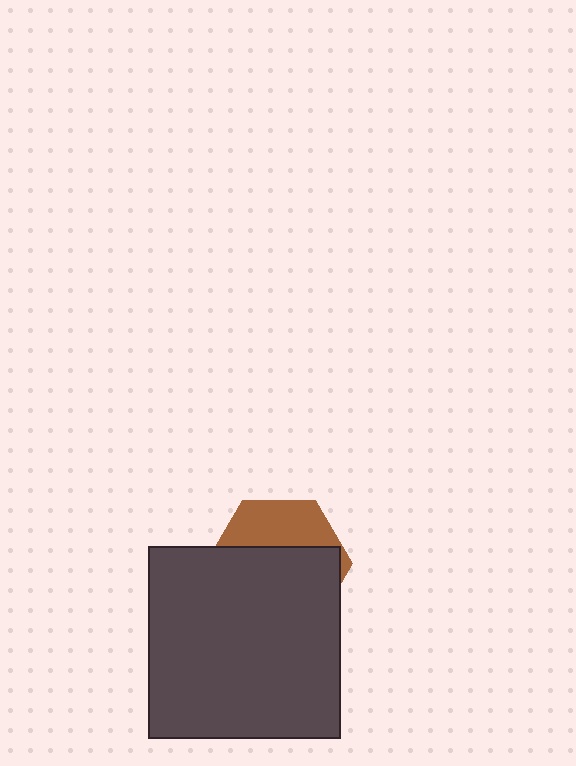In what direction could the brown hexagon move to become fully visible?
The brown hexagon could move up. That would shift it out from behind the dark gray square entirely.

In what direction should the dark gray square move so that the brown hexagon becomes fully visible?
The dark gray square should move down. That is the shortest direction to clear the overlap and leave the brown hexagon fully visible.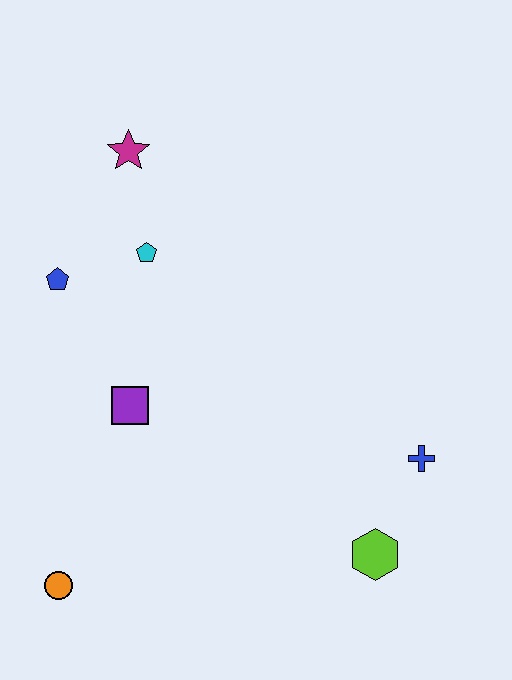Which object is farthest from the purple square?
The blue cross is farthest from the purple square.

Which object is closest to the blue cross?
The lime hexagon is closest to the blue cross.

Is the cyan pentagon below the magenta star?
Yes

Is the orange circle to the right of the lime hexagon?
No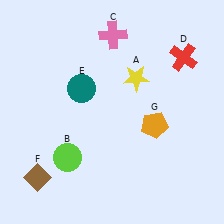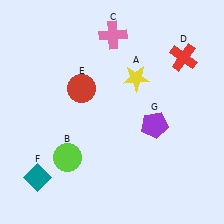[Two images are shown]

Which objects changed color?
E changed from teal to red. F changed from brown to teal. G changed from orange to purple.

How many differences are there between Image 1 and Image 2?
There are 3 differences between the two images.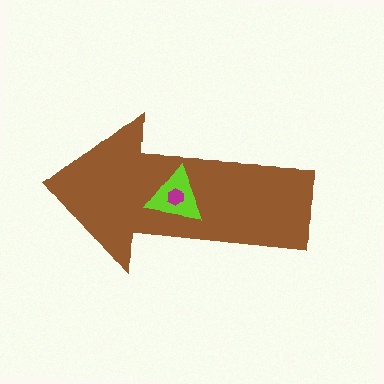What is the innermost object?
The magenta hexagon.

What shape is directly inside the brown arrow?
The lime triangle.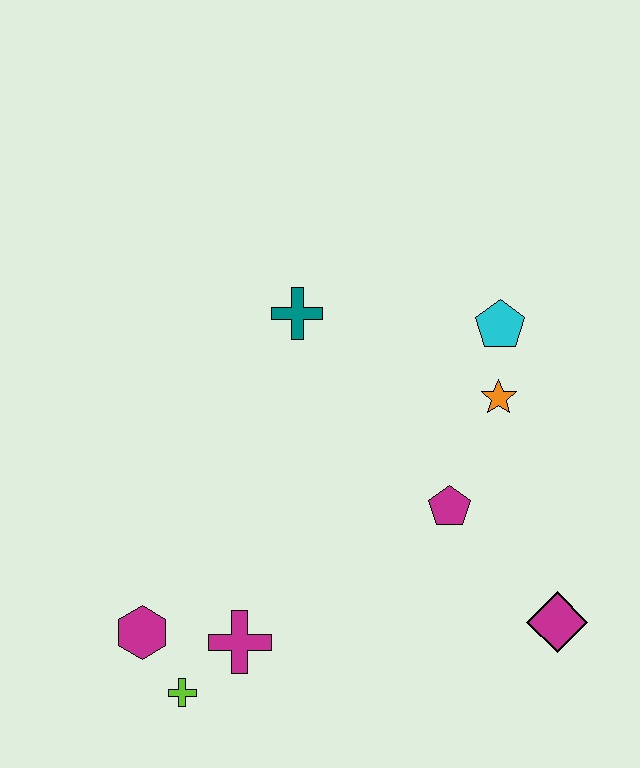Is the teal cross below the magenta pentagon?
No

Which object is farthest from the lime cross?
The cyan pentagon is farthest from the lime cross.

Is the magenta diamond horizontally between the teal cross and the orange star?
No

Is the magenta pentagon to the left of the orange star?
Yes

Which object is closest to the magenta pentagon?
The orange star is closest to the magenta pentagon.